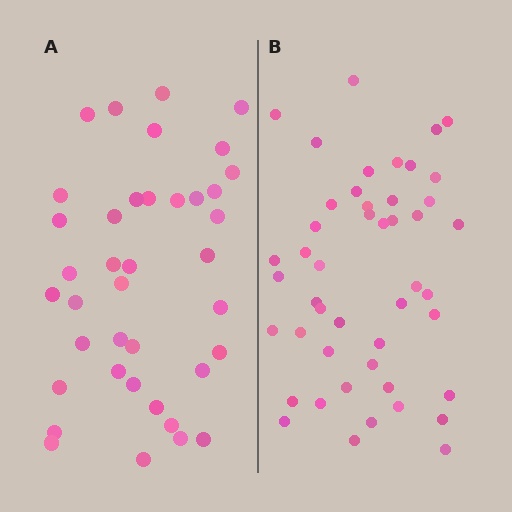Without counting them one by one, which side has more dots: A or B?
Region B (the right region) has more dots.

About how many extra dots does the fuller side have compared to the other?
Region B has roughly 8 or so more dots than region A.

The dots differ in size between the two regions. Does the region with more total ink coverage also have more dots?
No. Region A has more total ink coverage because its dots are larger, but region B actually contains more individual dots. Total area can be misleading — the number of items is what matters here.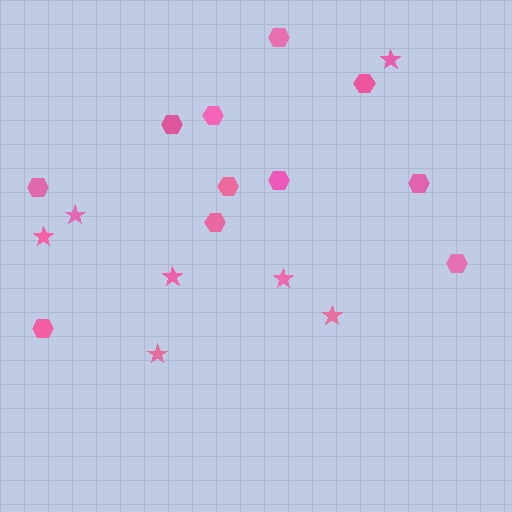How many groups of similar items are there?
There are 2 groups: one group of hexagons (11) and one group of stars (7).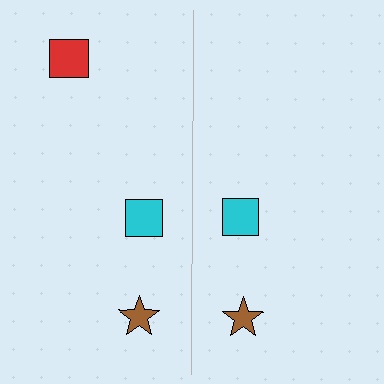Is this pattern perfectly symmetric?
No, the pattern is not perfectly symmetric. A red square is missing from the right side.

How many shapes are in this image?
There are 5 shapes in this image.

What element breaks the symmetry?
A red square is missing from the right side.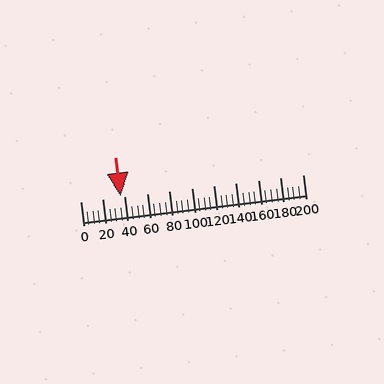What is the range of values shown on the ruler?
The ruler shows values from 0 to 200.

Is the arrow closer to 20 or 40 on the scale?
The arrow is closer to 40.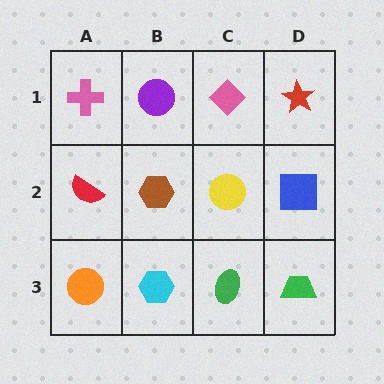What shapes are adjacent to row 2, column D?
A red star (row 1, column D), a green trapezoid (row 3, column D), a yellow circle (row 2, column C).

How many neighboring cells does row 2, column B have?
4.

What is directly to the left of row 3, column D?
A green ellipse.